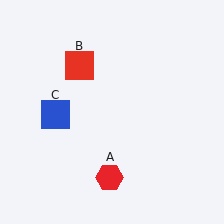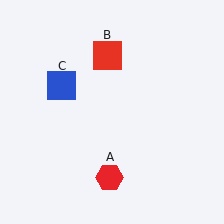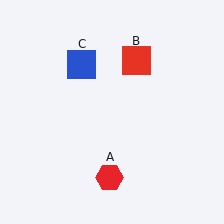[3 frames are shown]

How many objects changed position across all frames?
2 objects changed position: red square (object B), blue square (object C).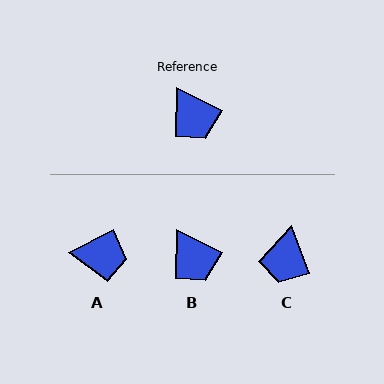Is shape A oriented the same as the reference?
No, it is off by about 54 degrees.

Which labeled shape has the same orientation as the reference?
B.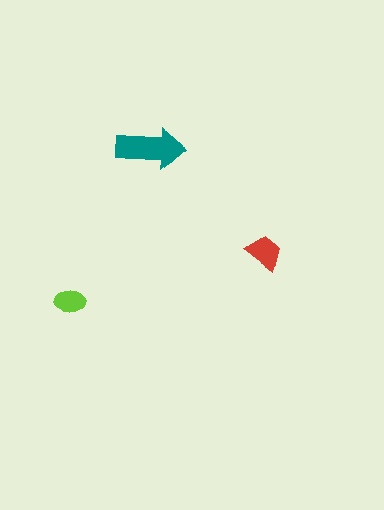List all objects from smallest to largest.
The lime ellipse, the red trapezoid, the teal arrow.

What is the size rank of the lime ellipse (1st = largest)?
3rd.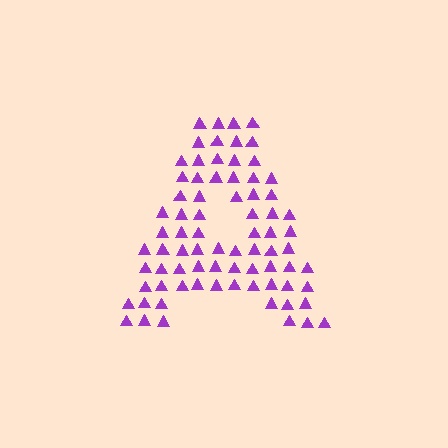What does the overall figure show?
The overall figure shows the letter A.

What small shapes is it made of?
It is made of small triangles.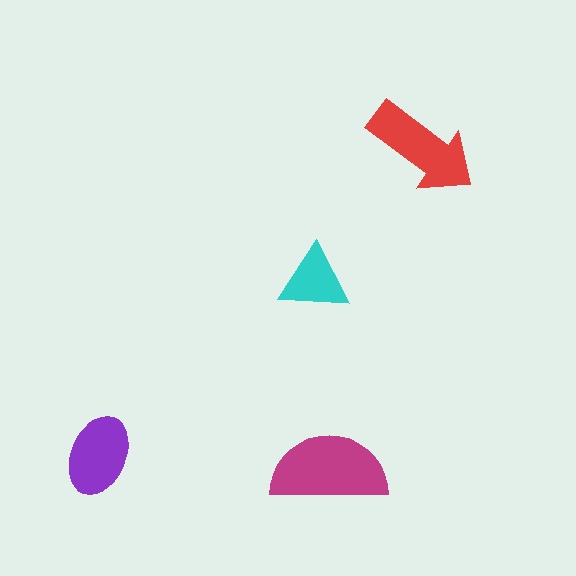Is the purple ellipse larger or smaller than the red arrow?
Smaller.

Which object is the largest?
The magenta semicircle.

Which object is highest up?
The red arrow is topmost.